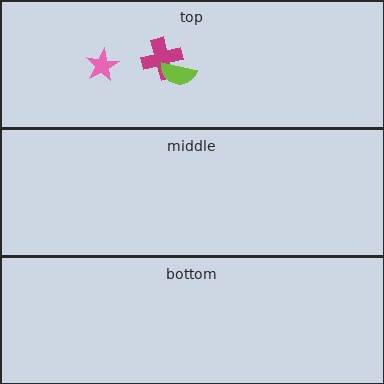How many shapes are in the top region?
3.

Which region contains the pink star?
The top region.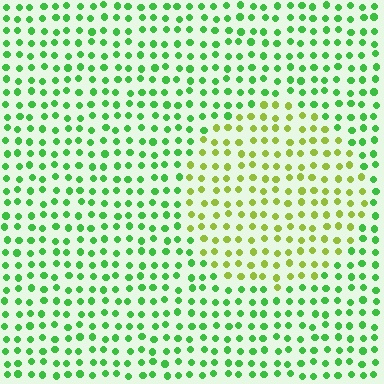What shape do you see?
I see a circle.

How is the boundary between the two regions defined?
The boundary is defined purely by a slight shift in hue (about 42 degrees). Spacing, size, and orientation are identical on both sides.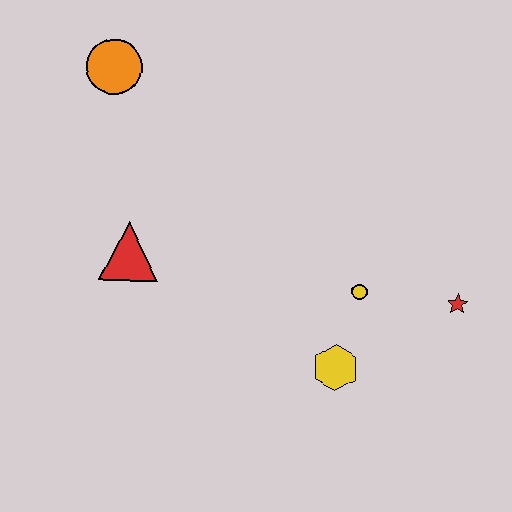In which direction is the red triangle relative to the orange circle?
The red triangle is below the orange circle.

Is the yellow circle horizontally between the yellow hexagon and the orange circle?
No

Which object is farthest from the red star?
The orange circle is farthest from the red star.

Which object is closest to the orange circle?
The red triangle is closest to the orange circle.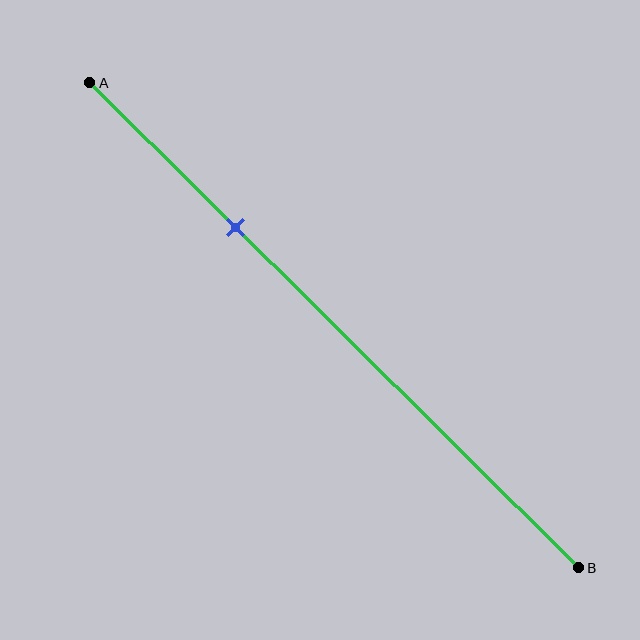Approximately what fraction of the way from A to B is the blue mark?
The blue mark is approximately 30% of the way from A to B.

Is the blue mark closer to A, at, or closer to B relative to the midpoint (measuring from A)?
The blue mark is closer to point A than the midpoint of segment AB.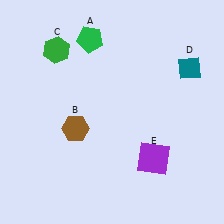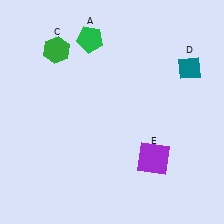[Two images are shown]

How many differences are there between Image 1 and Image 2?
There is 1 difference between the two images.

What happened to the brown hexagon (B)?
The brown hexagon (B) was removed in Image 2. It was in the bottom-left area of Image 1.